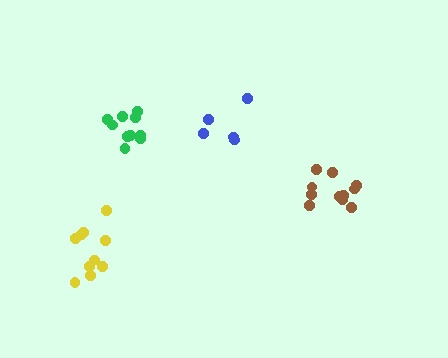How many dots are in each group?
Group 1: 10 dots, Group 2: 5 dots, Group 3: 11 dots, Group 4: 10 dots (36 total).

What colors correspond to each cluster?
The clusters are colored: yellow, blue, brown, green.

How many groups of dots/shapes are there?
There are 4 groups.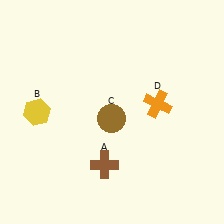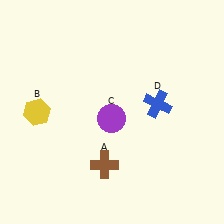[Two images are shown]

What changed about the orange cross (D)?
In Image 1, D is orange. In Image 2, it changed to blue.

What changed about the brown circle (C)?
In Image 1, C is brown. In Image 2, it changed to purple.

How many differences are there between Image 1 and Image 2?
There are 2 differences between the two images.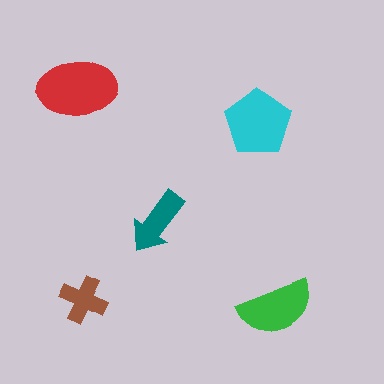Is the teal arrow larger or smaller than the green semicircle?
Smaller.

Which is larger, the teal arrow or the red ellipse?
The red ellipse.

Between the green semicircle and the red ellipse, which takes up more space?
The red ellipse.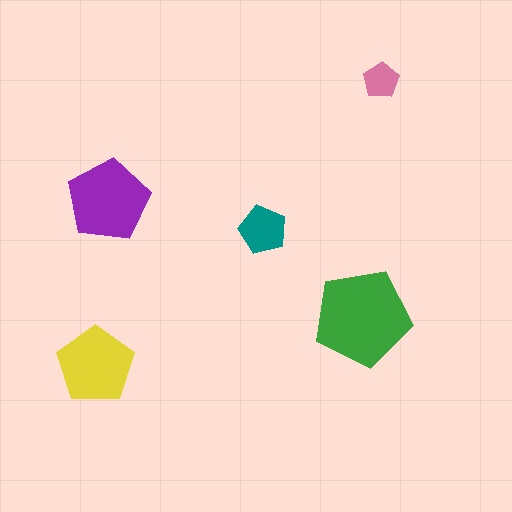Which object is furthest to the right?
The pink pentagon is rightmost.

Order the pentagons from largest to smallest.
the green one, the purple one, the yellow one, the teal one, the pink one.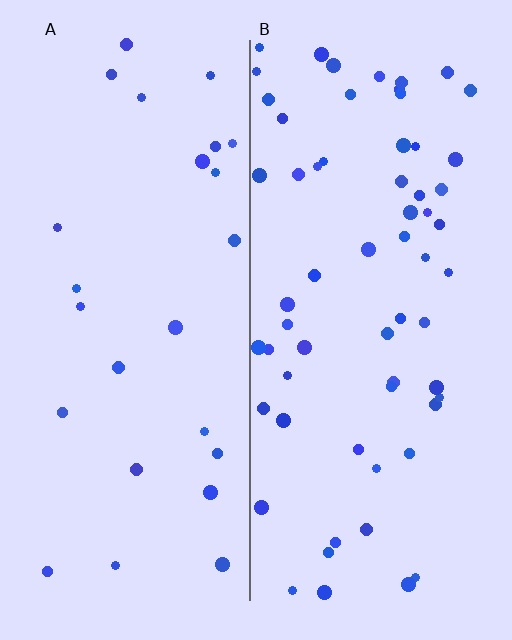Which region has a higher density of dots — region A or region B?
B (the right).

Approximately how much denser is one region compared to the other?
Approximately 2.5× — region B over region A.